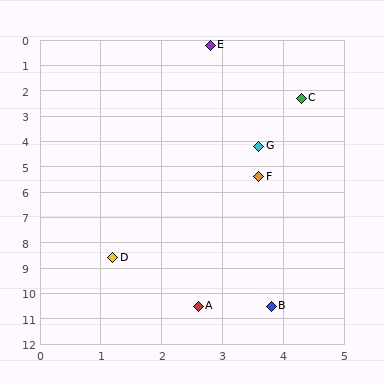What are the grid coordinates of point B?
Point B is at approximately (3.8, 10.5).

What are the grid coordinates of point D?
Point D is at approximately (1.2, 8.6).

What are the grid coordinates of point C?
Point C is at approximately (4.3, 2.3).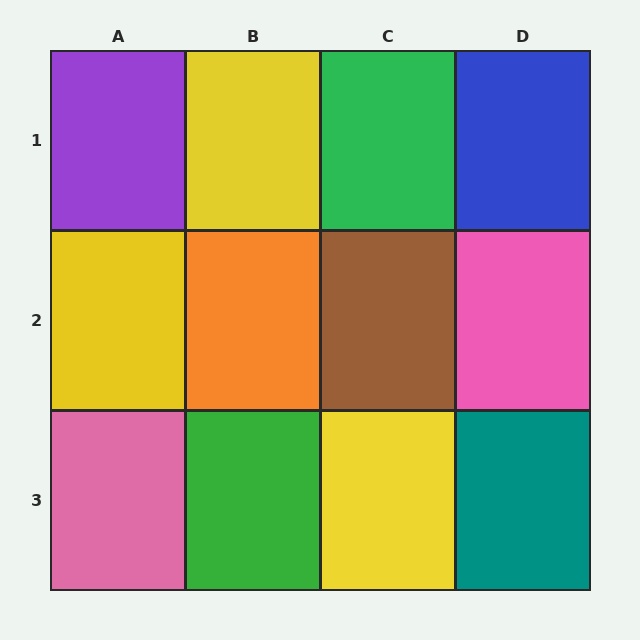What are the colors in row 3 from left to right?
Pink, green, yellow, teal.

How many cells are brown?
1 cell is brown.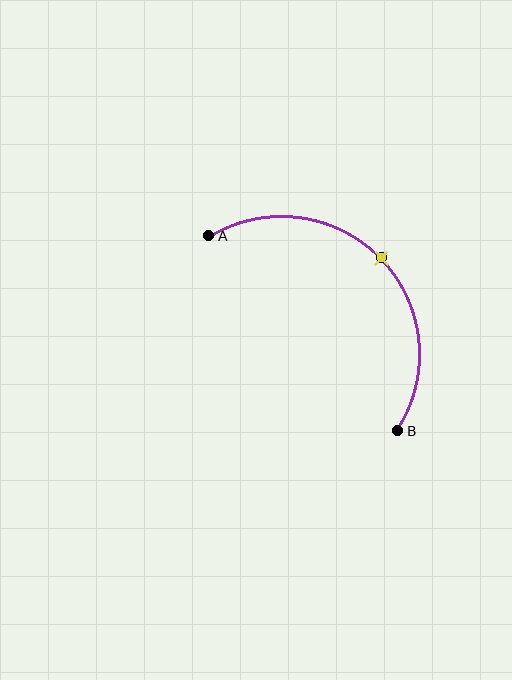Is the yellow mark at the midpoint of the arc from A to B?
Yes. The yellow mark lies on the arc at equal arc-length from both A and B — it is the arc midpoint.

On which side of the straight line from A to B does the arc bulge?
The arc bulges above and to the right of the straight line connecting A and B.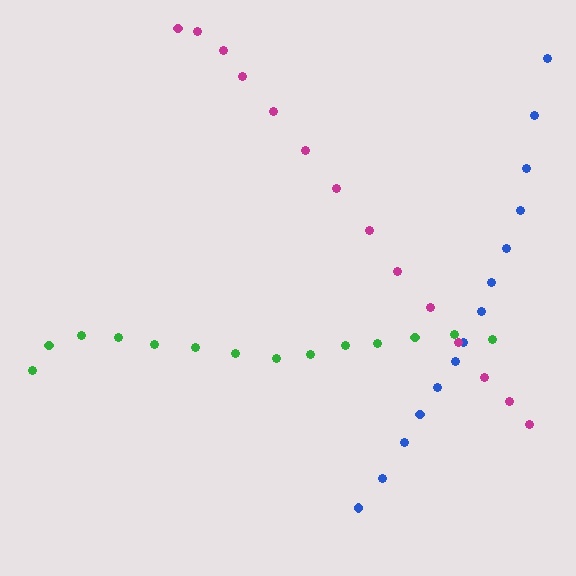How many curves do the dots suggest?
There are 3 distinct paths.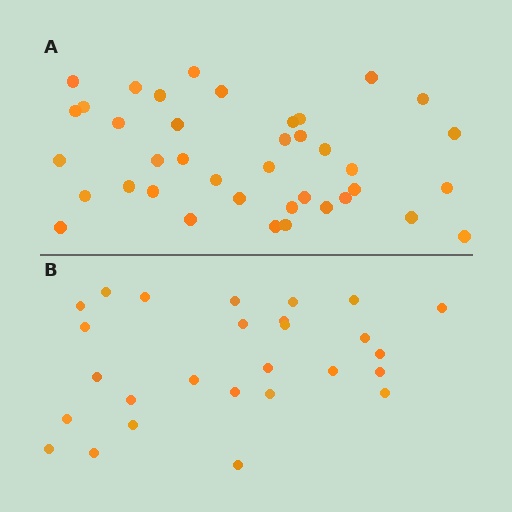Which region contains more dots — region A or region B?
Region A (the top region) has more dots.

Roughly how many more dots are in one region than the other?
Region A has roughly 12 or so more dots than region B.